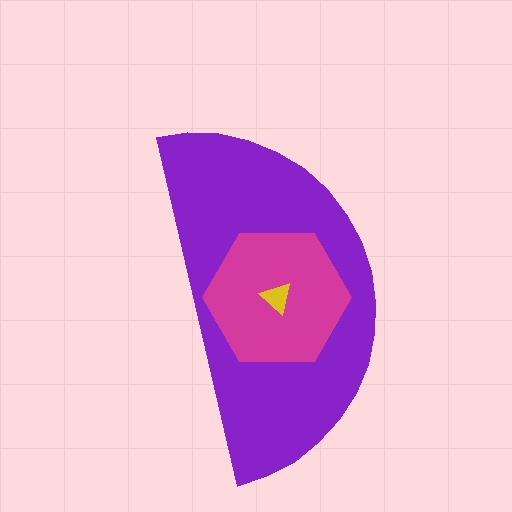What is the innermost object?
The yellow triangle.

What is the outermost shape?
The purple semicircle.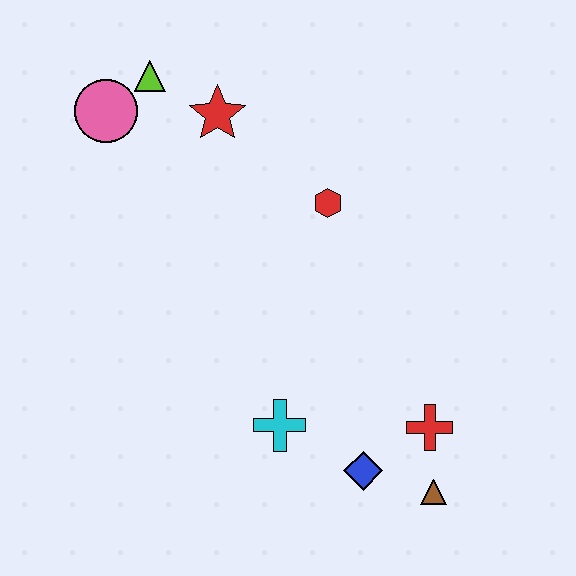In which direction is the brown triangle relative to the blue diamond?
The brown triangle is to the right of the blue diamond.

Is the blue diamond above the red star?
No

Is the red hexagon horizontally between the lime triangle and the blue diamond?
Yes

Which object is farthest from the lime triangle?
The brown triangle is farthest from the lime triangle.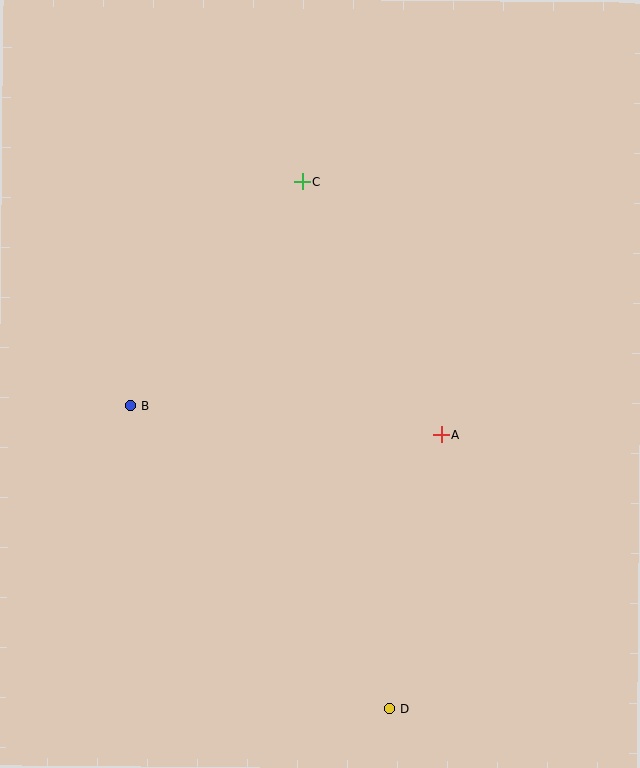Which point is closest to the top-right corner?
Point C is closest to the top-right corner.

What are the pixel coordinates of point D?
Point D is at (390, 708).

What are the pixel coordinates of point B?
Point B is at (130, 406).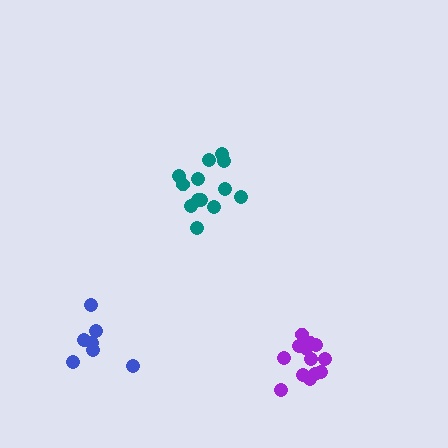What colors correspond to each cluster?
The clusters are colored: blue, teal, purple.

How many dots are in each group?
Group 1: 7 dots, Group 2: 13 dots, Group 3: 13 dots (33 total).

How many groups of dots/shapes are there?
There are 3 groups.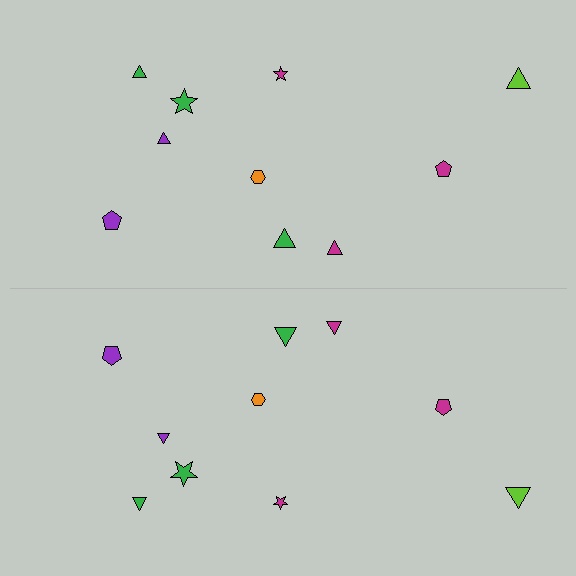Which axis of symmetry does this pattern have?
The pattern has a horizontal axis of symmetry running through the center of the image.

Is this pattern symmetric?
Yes, this pattern has bilateral (reflection) symmetry.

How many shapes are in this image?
There are 20 shapes in this image.